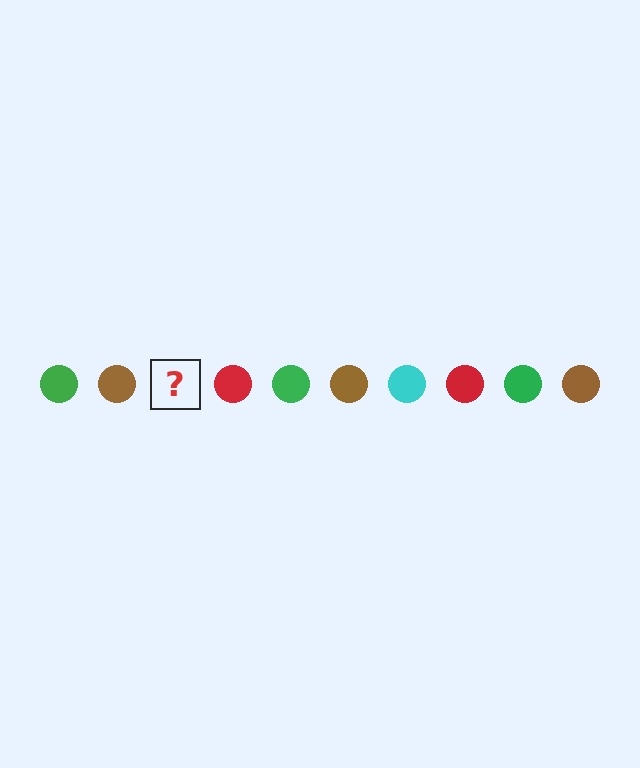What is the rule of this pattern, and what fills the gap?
The rule is that the pattern cycles through green, brown, cyan, red circles. The gap should be filled with a cyan circle.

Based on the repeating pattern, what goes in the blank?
The blank should be a cyan circle.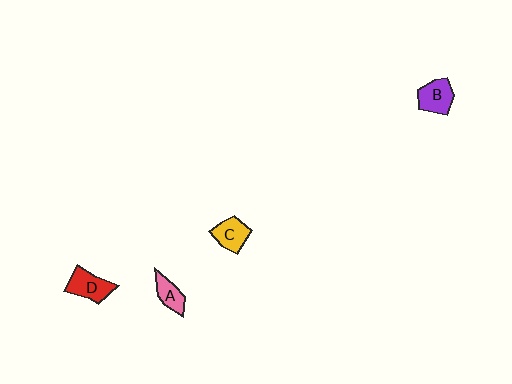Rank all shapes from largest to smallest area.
From largest to smallest: D (red), B (purple), C (yellow), A (pink).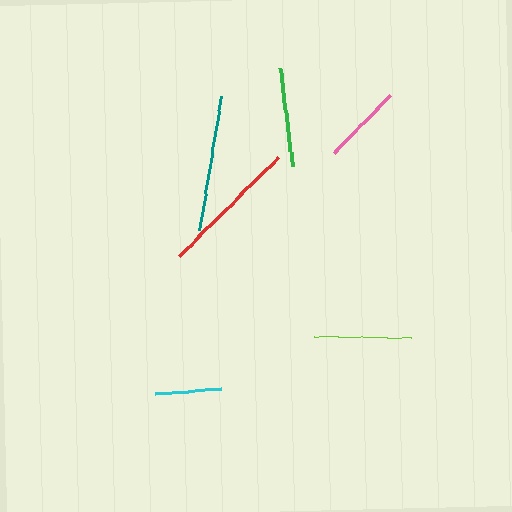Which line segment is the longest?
The red line is the longest at approximately 139 pixels.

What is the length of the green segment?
The green segment is approximately 98 pixels long.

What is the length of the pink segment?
The pink segment is approximately 81 pixels long.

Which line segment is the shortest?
The cyan line is the shortest at approximately 66 pixels.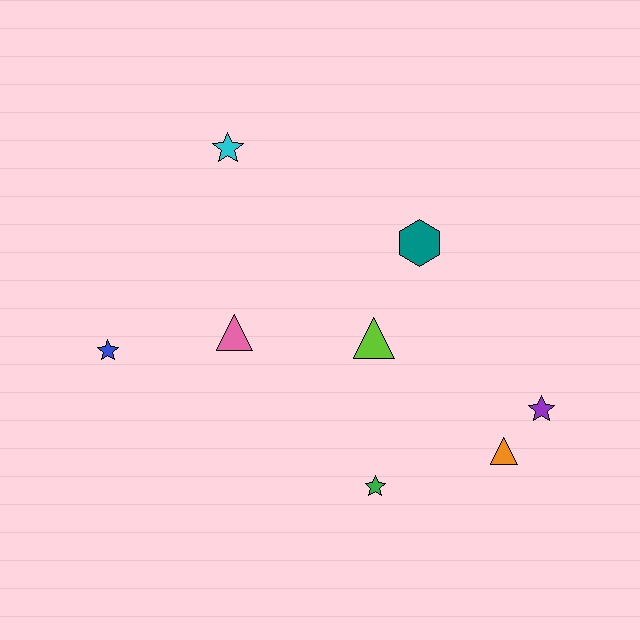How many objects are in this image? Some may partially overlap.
There are 8 objects.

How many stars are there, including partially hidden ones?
There are 4 stars.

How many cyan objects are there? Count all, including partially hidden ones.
There is 1 cyan object.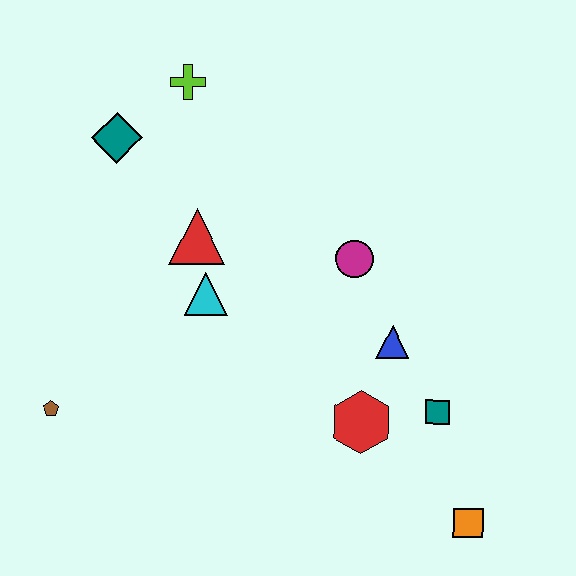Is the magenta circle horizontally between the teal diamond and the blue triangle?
Yes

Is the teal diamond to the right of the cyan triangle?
No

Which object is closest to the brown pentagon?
The cyan triangle is closest to the brown pentagon.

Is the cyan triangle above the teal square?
Yes